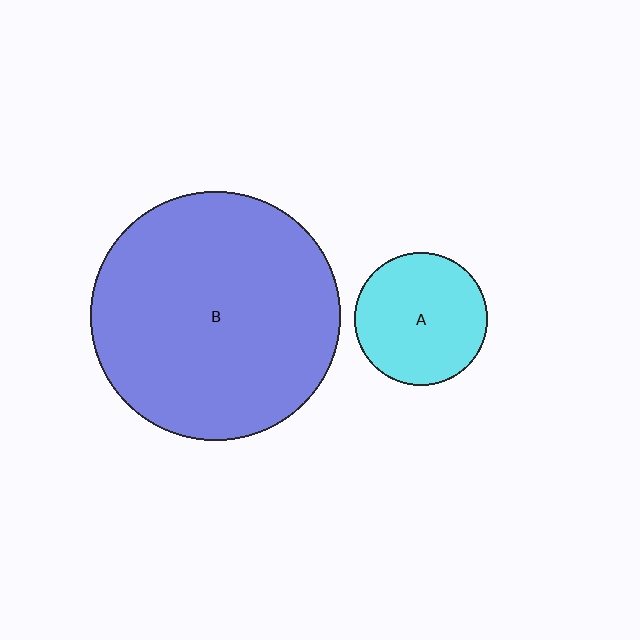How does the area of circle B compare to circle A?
Approximately 3.5 times.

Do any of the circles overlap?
No, none of the circles overlap.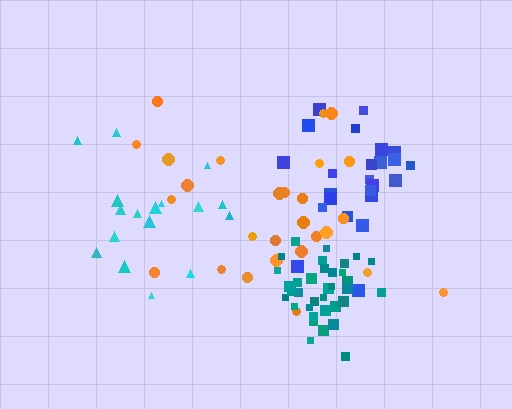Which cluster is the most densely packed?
Teal.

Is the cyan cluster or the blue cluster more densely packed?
Blue.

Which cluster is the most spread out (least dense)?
Orange.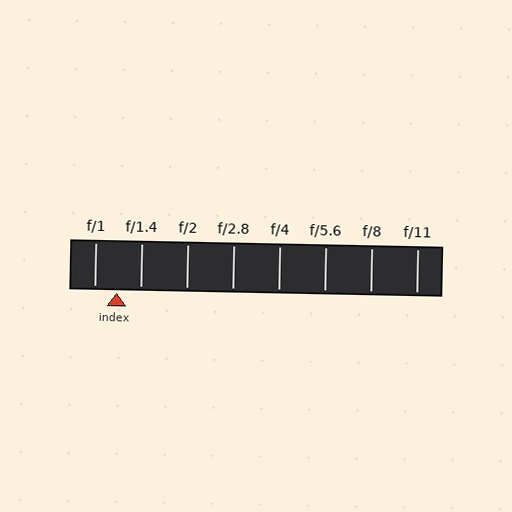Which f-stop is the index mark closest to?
The index mark is closest to f/1.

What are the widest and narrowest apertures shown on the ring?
The widest aperture shown is f/1 and the narrowest is f/11.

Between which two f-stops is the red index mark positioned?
The index mark is between f/1 and f/1.4.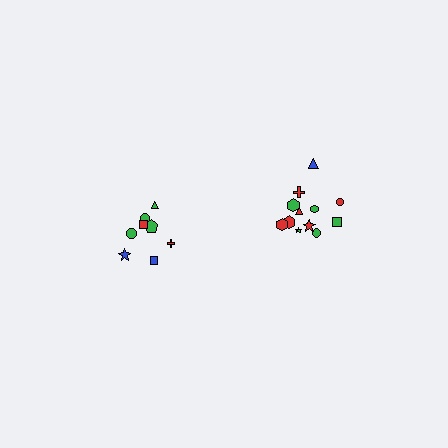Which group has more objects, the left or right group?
The right group.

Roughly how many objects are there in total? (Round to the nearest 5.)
Roughly 20 objects in total.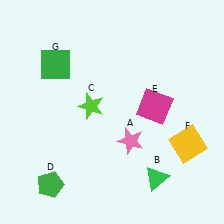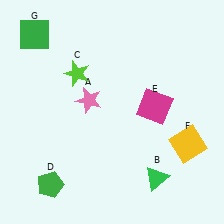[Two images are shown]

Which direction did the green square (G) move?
The green square (G) moved up.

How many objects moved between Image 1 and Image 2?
3 objects moved between the two images.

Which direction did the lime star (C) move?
The lime star (C) moved up.